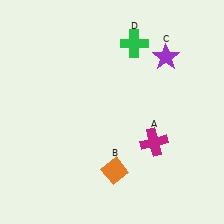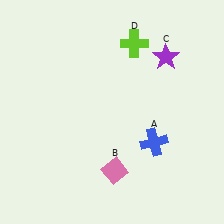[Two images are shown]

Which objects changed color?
A changed from magenta to blue. B changed from orange to pink. D changed from green to lime.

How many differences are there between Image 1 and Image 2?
There are 3 differences between the two images.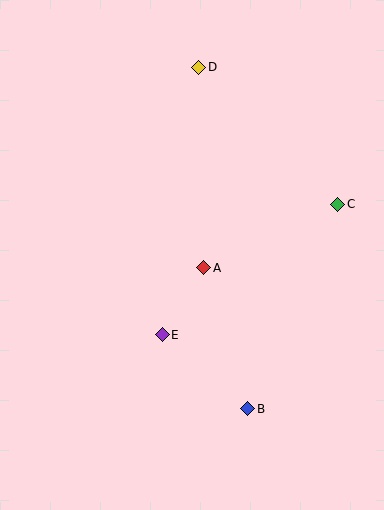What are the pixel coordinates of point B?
Point B is at (248, 409).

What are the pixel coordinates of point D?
Point D is at (199, 67).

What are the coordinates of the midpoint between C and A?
The midpoint between C and A is at (271, 236).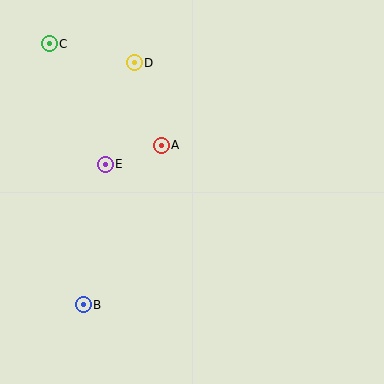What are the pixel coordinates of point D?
Point D is at (134, 63).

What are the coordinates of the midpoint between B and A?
The midpoint between B and A is at (122, 225).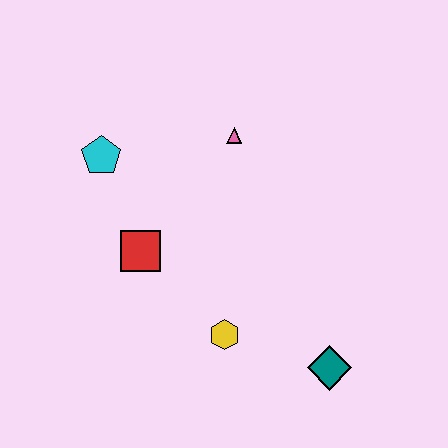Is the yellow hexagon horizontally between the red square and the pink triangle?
Yes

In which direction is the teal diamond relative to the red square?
The teal diamond is to the right of the red square.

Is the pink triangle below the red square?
No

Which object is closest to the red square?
The cyan pentagon is closest to the red square.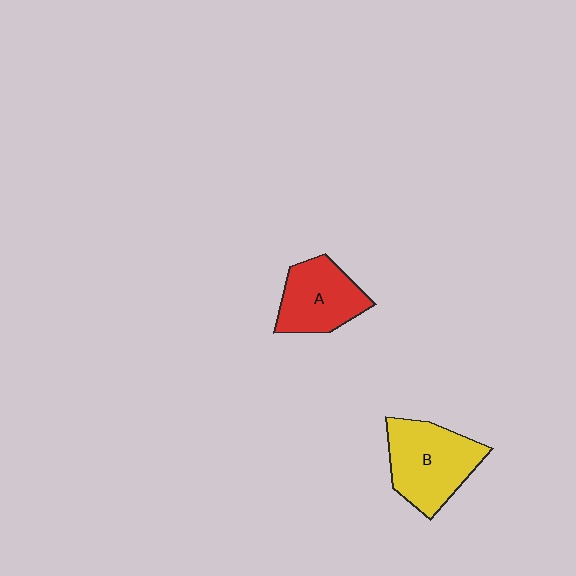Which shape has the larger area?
Shape B (yellow).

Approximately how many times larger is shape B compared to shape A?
Approximately 1.2 times.